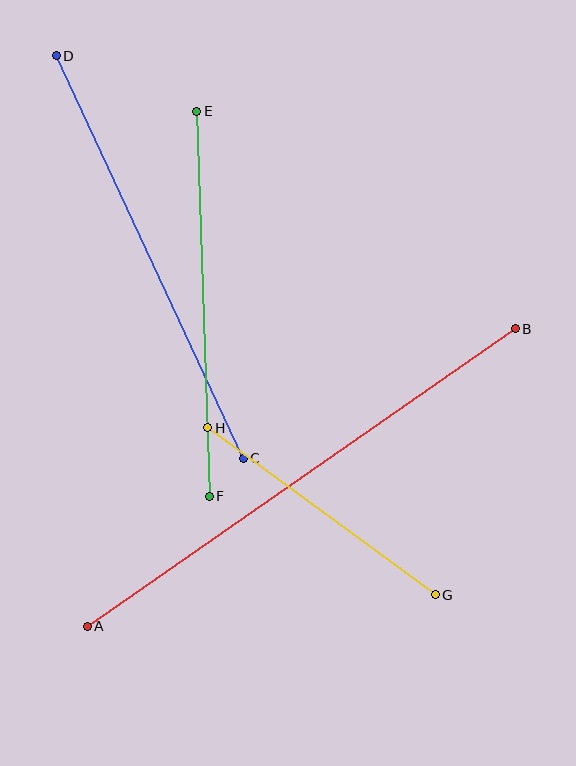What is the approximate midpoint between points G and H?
The midpoint is at approximately (322, 511) pixels.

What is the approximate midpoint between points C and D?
The midpoint is at approximately (150, 257) pixels.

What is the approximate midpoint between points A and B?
The midpoint is at approximately (301, 478) pixels.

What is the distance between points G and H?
The distance is approximately 282 pixels.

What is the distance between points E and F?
The distance is approximately 385 pixels.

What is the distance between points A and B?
The distance is approximately 521 pixels.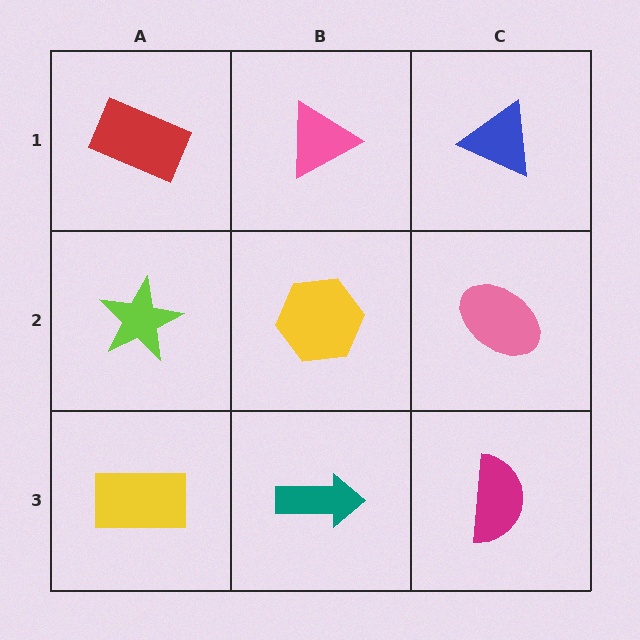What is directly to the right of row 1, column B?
A blue triangle.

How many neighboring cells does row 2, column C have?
3.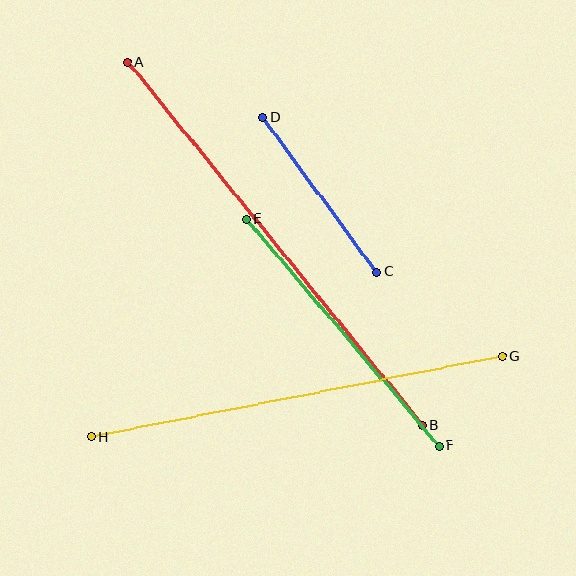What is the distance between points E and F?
The distance is approximately 298 pixels.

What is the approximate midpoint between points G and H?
The midpoint is at approximately (297, 397) pixels.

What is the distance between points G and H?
The distance is approximately 418 pixels.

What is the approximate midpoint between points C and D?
The midpoint is at approximately (320, 195) pixels.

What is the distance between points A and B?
The distance is approximately 468 pixels.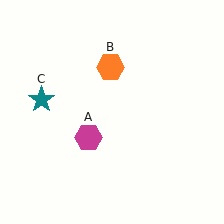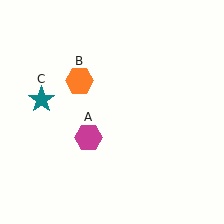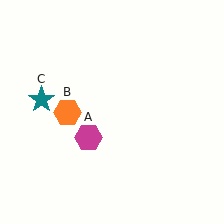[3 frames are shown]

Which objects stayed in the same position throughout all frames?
Magenta hexagon (object A) and teal star (object C) remained stationary.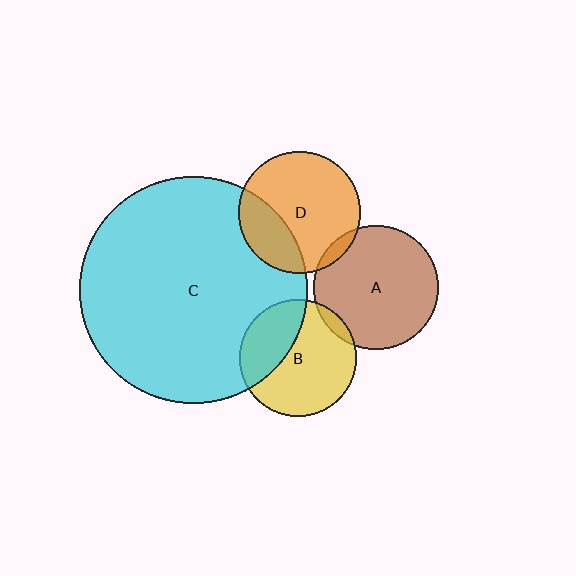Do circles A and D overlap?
Yes.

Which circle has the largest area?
Circle C (cyan).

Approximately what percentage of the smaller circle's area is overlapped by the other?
Approximately 5%.